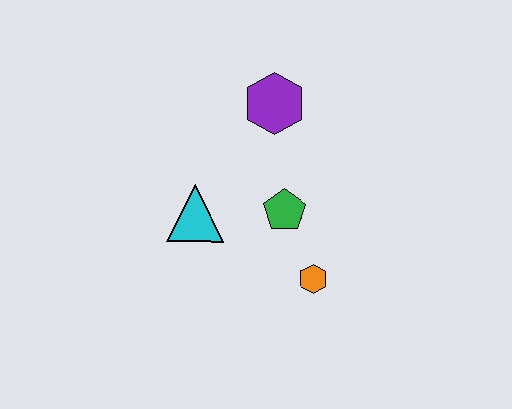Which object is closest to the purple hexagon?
The green pentagon is closest to the purple hexagon.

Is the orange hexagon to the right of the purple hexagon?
Yes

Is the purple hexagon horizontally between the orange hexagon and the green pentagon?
No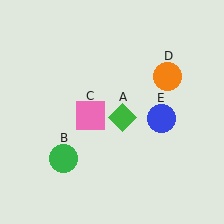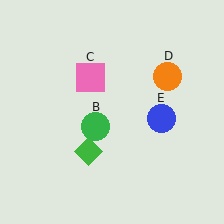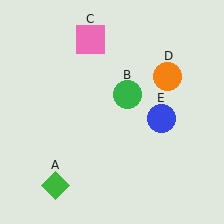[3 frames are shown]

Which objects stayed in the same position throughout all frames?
Orange circle (object D) and blue circle (object E) remained stationary.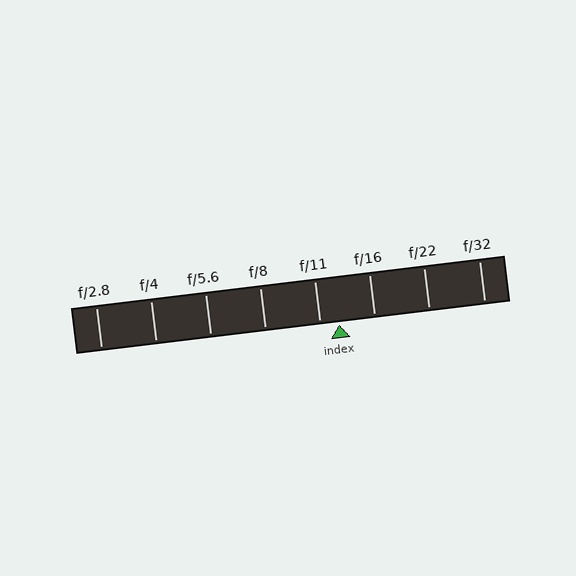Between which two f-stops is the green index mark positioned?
The index mark is between f/11 and f/16.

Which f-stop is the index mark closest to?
The index mark is closest to f/11.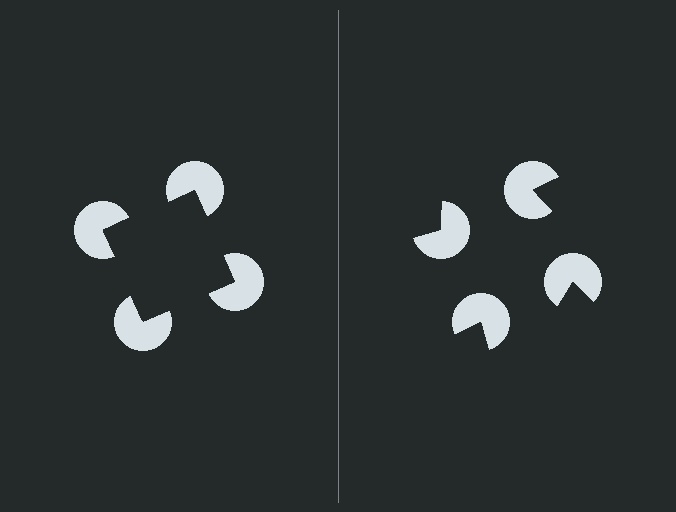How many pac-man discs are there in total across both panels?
8 — 4 on each side.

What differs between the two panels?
The pac-man discs are positioned identically on both sides; only the wedge orientations differ. On the left they align to a square; on the right they are misaligned.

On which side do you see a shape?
An illusory square appears on the left side. On the right side the wedge cuts are rotated, so no coherent shape forms.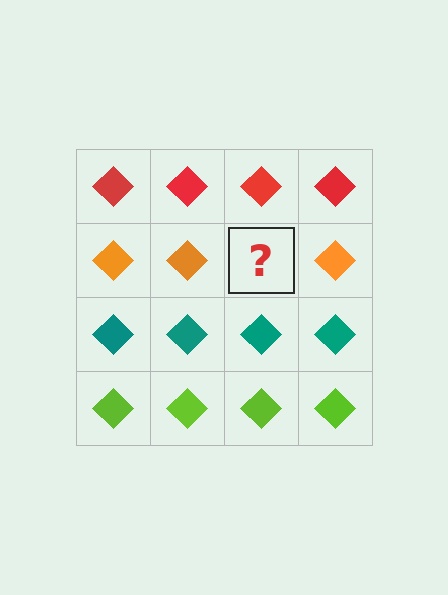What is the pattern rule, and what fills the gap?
The rule is that each row has a consistent color. The gap should be filled with an orange diamond.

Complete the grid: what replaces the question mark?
The question mark should be replaced with an orange diamond.